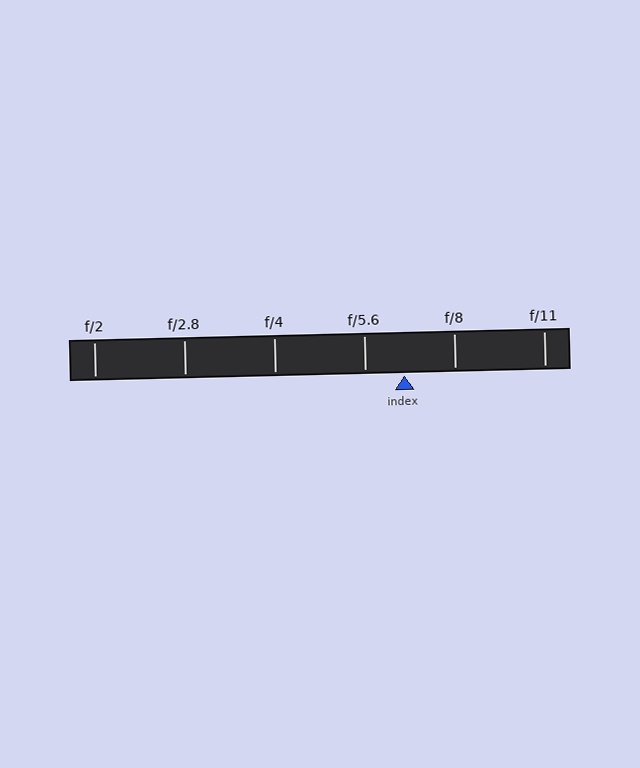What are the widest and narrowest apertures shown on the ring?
The widest aperture shown is f/2 and the narrowest is f/11.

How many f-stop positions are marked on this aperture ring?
There are 6 f-stop positions marked.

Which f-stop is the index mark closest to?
The index mark is closest to f/5.6.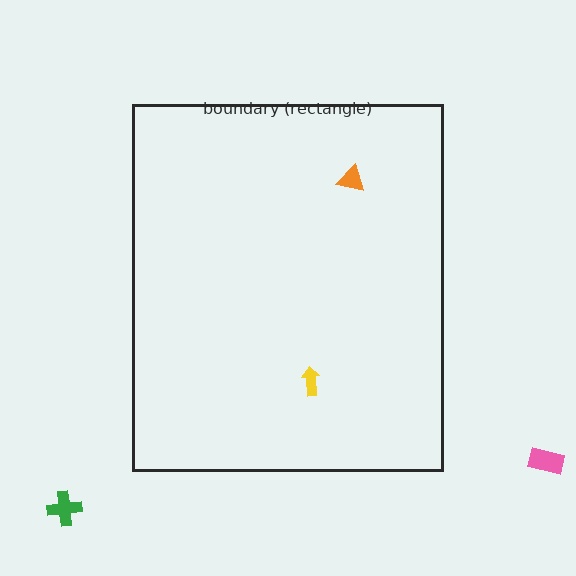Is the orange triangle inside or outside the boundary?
Inside.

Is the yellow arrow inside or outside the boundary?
Inside.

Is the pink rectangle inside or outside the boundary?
Outside.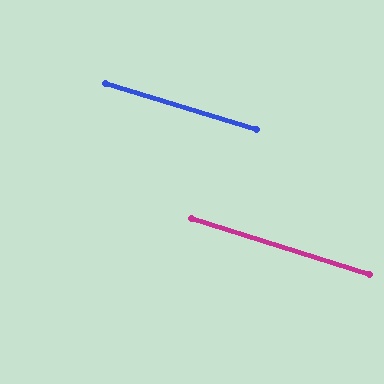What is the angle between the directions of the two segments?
Approximately 1 degree.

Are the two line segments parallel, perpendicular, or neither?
Parallel — their directions differ by only 1.1°.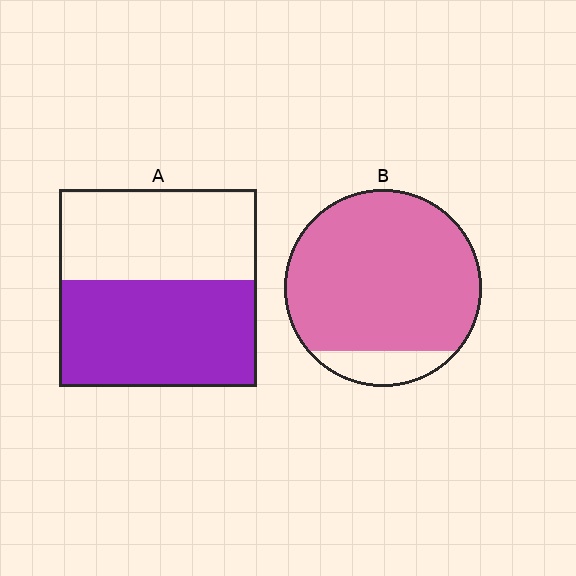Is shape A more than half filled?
Yes.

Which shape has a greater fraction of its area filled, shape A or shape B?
Shape B.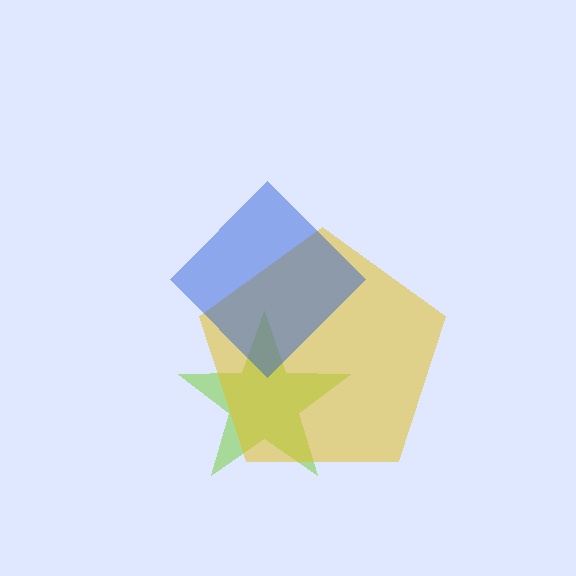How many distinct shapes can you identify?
There are 3 distinct shapes: a lime star, a yellow pentagon, a blue diamond.